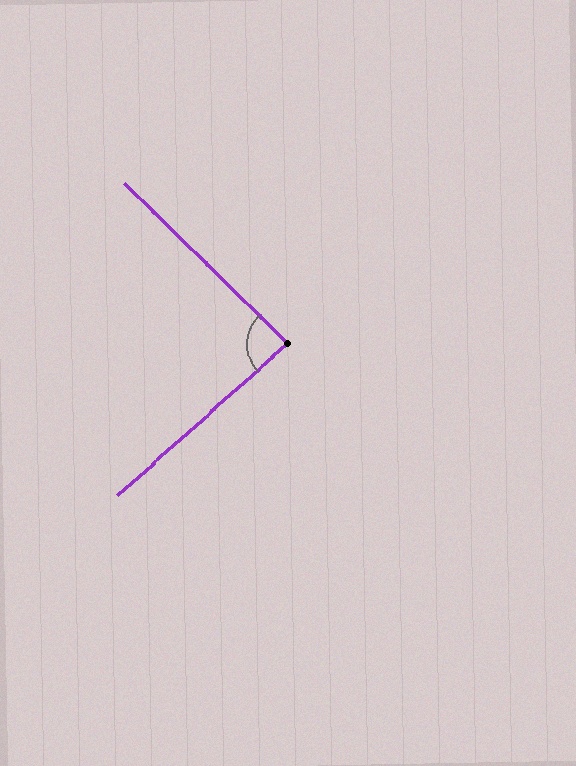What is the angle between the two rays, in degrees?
Approximately 86 degrees.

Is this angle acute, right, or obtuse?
It is approximately a right angle.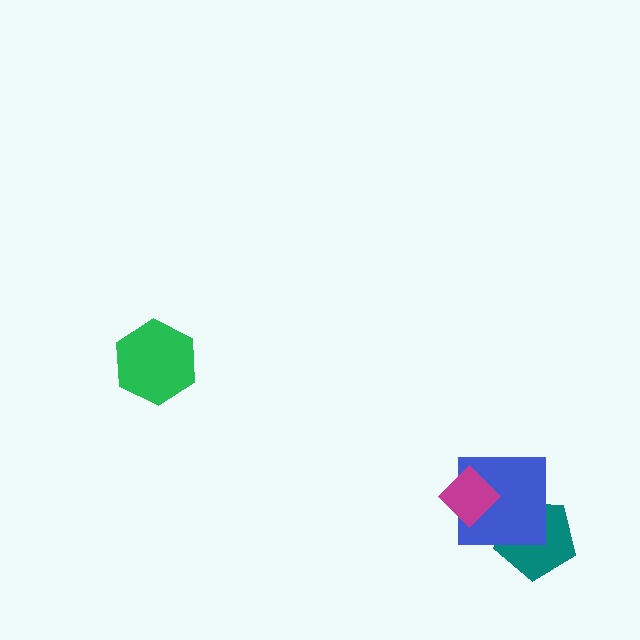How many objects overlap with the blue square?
2 objects overlap with the blue square.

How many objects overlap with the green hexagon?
0 objects overlap with the green hexagon.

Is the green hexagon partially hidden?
No, no other shape covers it.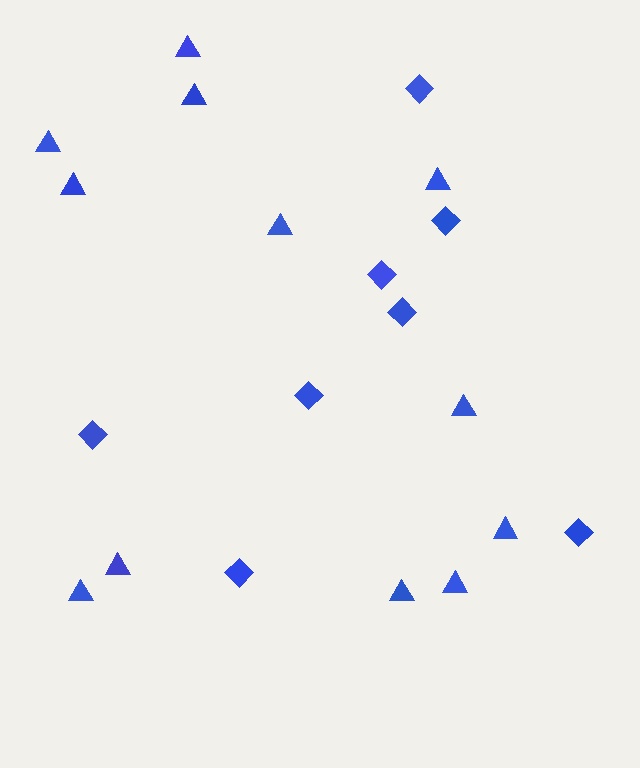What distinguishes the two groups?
There are 2 groups: one group of triangles (12) and one group of diamonds (8).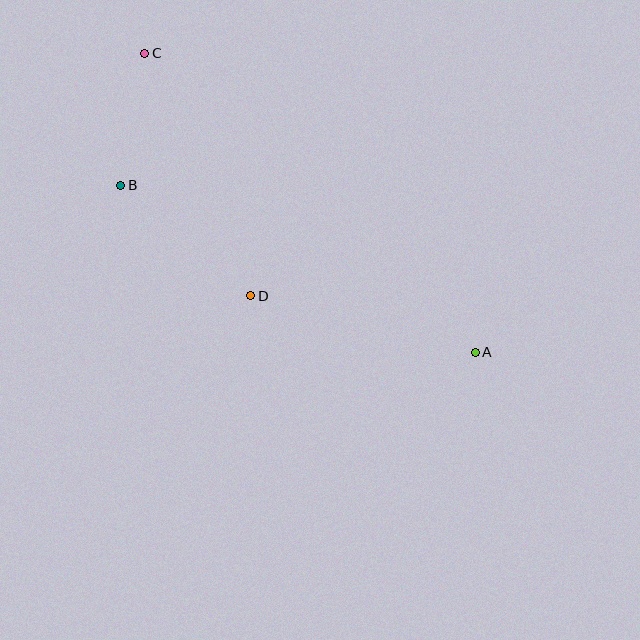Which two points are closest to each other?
Points B and C are closest to each other.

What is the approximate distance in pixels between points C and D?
The distance between C and D is approximately 264 pixels.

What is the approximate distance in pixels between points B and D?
The distance between B and D is approximately 171 pixels.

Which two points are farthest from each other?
Points A and C are farthest from each other.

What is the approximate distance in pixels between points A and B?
The distance between A and B is approximately 392 pixels.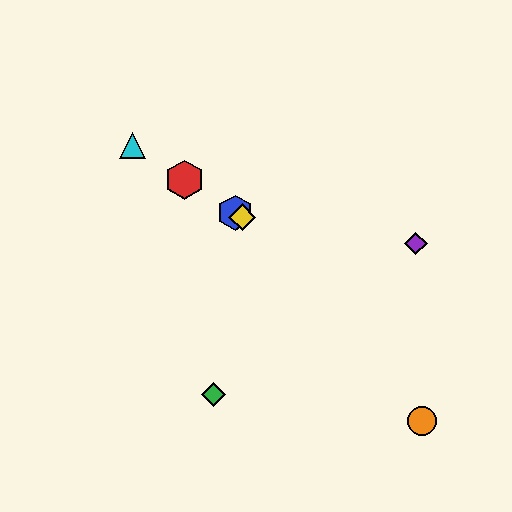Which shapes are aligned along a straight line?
The red hexagon, the blue hexagon, the yellow diamond, the cyan triangle are aligned along a straight line.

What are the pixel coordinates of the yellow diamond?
The yellow diamond is at (242, 217).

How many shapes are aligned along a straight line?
4 shapes (the red hexagon, the blue hexagon, the yellow diamond, the cyan triangle) are aligned along a straight line.